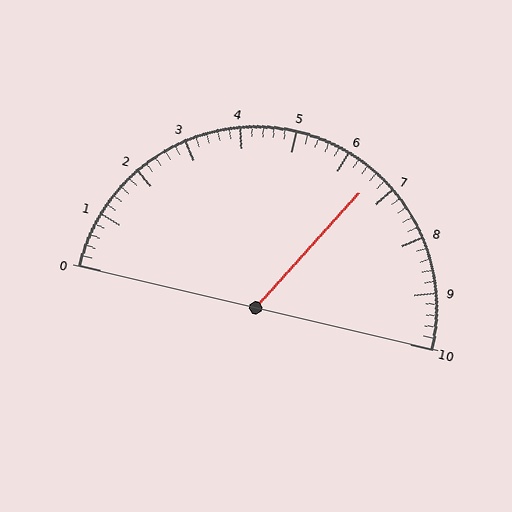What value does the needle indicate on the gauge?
The needle indicates approximately 6.6.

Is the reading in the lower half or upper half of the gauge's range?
The reading is in the upper half of the range (0 to 10).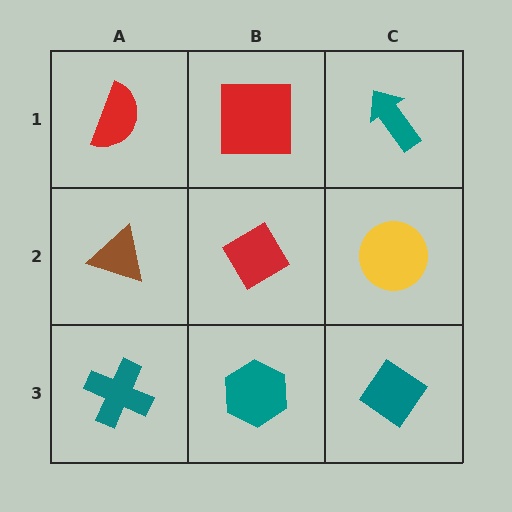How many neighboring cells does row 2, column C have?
3.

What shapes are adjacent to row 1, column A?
A brown triangle (row 2, column A), a red square (row 1, column B).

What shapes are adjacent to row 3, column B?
A red diamond (row 2, column B), a teal cross (row 3, column A), a teal diamond (row 3, column C).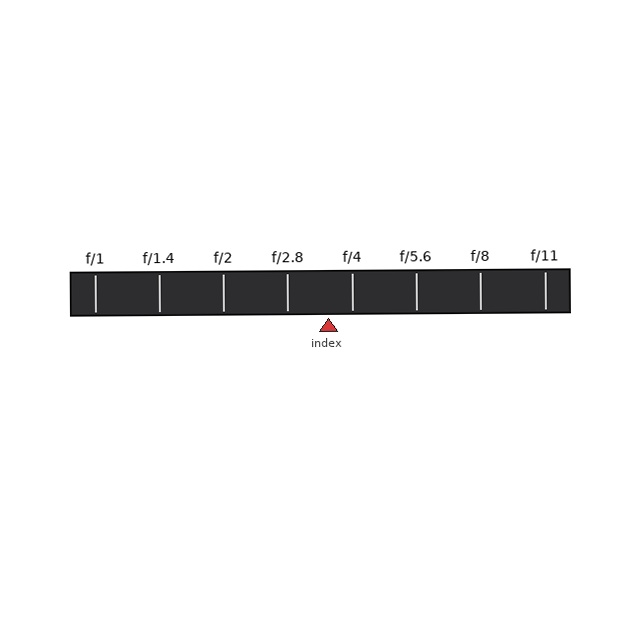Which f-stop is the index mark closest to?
The index mark is closest to f/4.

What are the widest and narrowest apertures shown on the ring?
The widest aperture shown is f/1 and the narrowest is f/11.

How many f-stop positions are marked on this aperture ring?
There are 8 f-stop positions marked.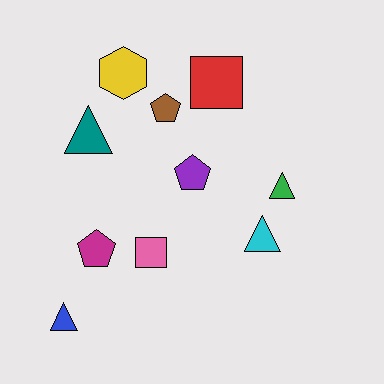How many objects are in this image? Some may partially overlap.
There are 10 objects.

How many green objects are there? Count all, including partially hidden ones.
There is 1 green object.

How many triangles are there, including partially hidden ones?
There are 4 triangles.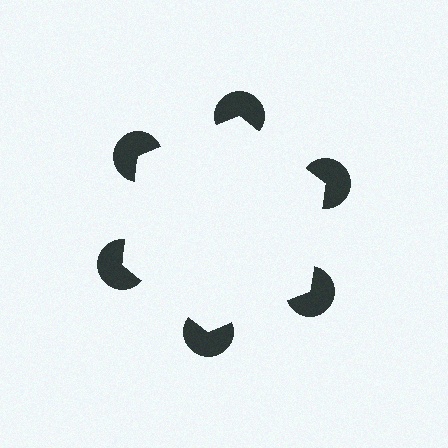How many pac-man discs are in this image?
There are 6 — one at each vertex of the illusory hexagon.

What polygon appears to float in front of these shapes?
An illusory hexagon — its edges are inferred from the aligned wedge cuts in the pac-man discs, not physically drawn.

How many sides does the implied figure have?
6 sides.